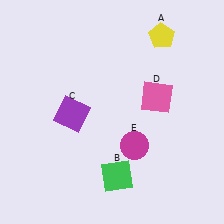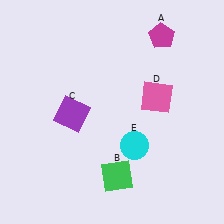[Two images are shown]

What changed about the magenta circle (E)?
In Image 1, E is magenta. In Image 2, it changed to cyan.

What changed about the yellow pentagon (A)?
In Image 1, A is yellow. In Image 2, it changed to magenta.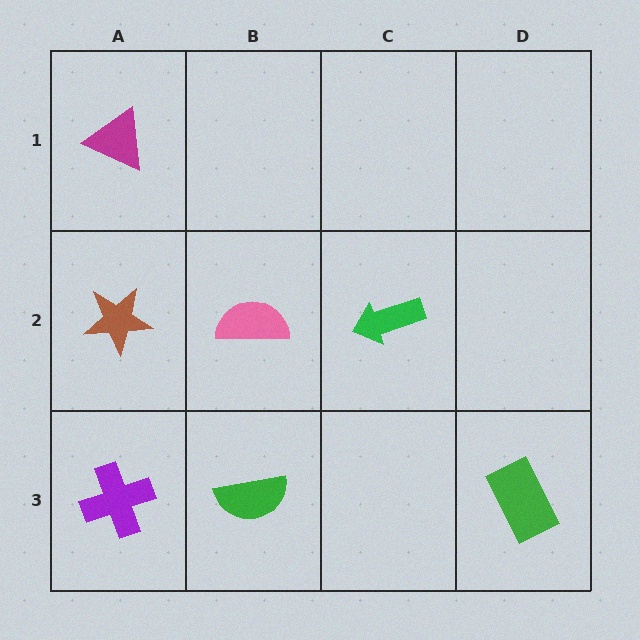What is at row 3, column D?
A green rectangle.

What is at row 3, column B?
A green semicircle.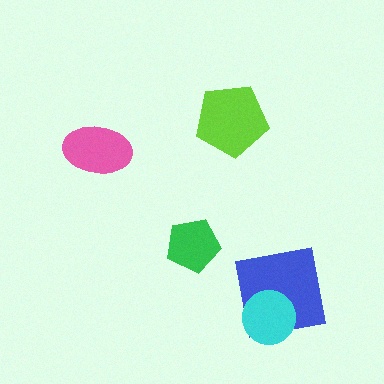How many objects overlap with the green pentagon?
0 objects overlap with the green pentagon.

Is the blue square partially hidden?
Yes, it is partially covered by another shape.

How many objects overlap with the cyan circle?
1 object overlaps with the cyan circle.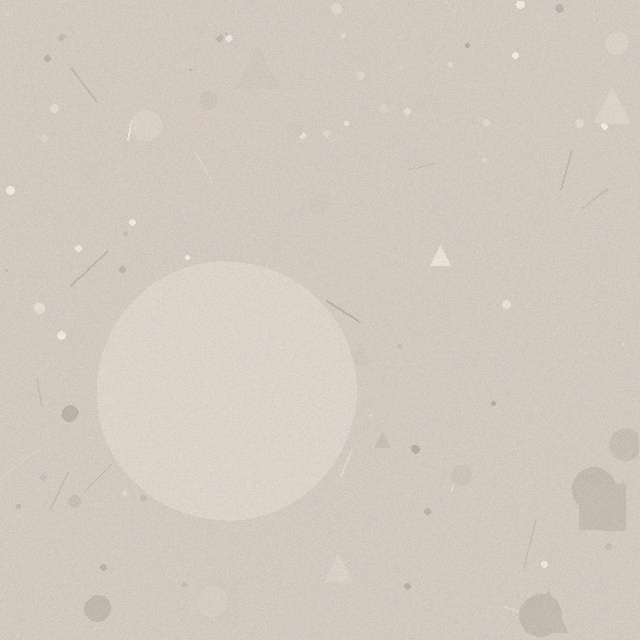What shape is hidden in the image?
A circle is hidden in the image.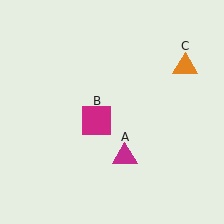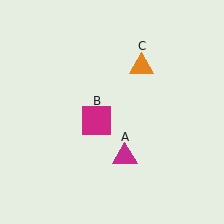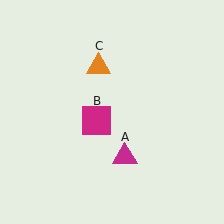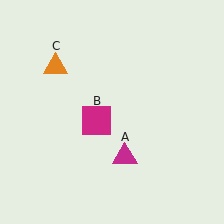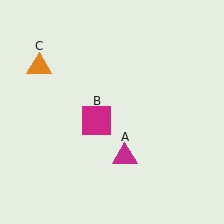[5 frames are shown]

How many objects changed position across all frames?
1 object changed position: orange triangle (object C).